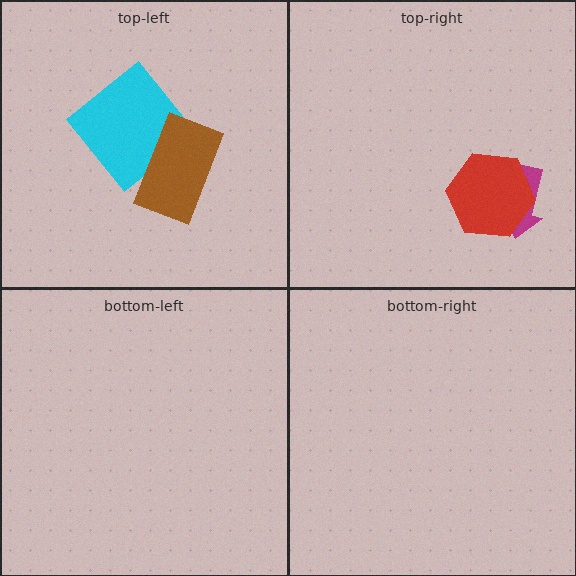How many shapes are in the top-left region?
2.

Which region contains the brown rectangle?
The top-left region.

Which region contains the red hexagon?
The top-right region.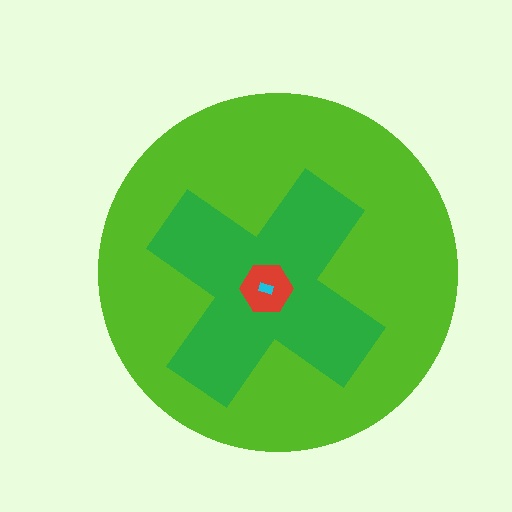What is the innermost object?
The cyan rectangle.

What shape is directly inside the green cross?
The red hexagon.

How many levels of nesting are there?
4.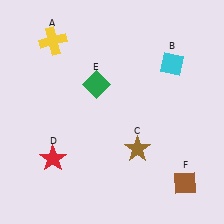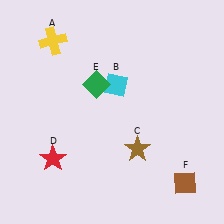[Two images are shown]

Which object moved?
The cyan diamond (B) moved left.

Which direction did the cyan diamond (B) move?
The cyan diamond (B) moved left.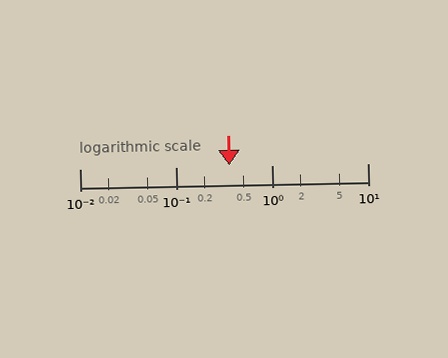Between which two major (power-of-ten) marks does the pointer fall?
The pointer is between 0.1 and 1.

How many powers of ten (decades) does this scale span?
The scale spans 3 decades, from 0.01 to 10.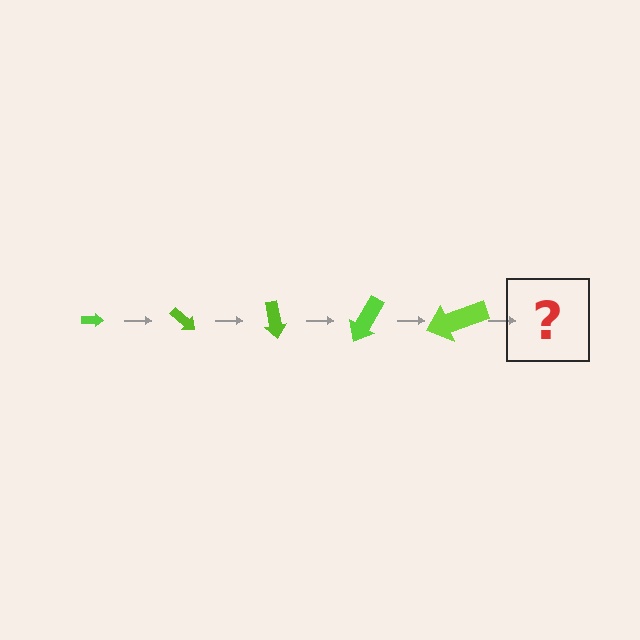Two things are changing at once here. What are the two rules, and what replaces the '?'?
The two rules are that the arrow grows larger each step and it rotates 40 degrees each step. The '?' should be an arrow, larger than the previous one and rotated 200 degrees from the start.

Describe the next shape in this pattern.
It should be an arrow, larger than the previous one and rotated 200 degrees from the start.